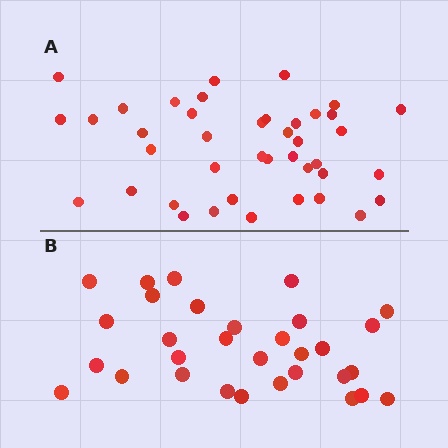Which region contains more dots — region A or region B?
Region A (the top region) has more dots.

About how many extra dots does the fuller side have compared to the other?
Region A has roughly 10 or so more dots than region B.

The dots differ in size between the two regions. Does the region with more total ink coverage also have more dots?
No. Region B has more total ink coverage because its dots are larger, but region A actually contains more individual dots. Total area can be misleading — the number of items is what matters here.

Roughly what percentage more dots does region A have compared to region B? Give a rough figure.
About 30% more.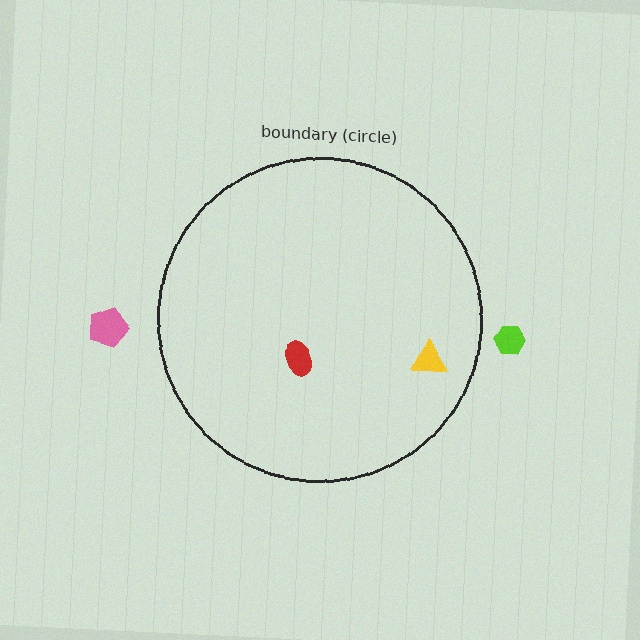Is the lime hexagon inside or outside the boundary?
Outside.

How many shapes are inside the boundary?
2 inside, 2 outside.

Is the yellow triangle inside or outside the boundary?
Inside.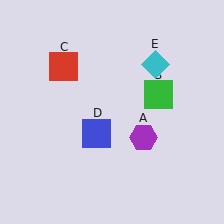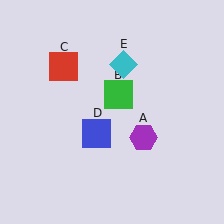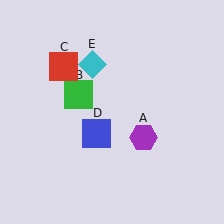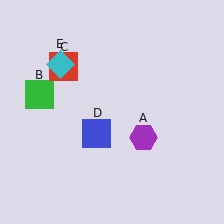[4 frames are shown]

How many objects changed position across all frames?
2 objects changed position: green square (object B), cyan diamond (object E).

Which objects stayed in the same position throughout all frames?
Purple hexagon (object A) and red square (object C) and blue square (object D) remained stationary.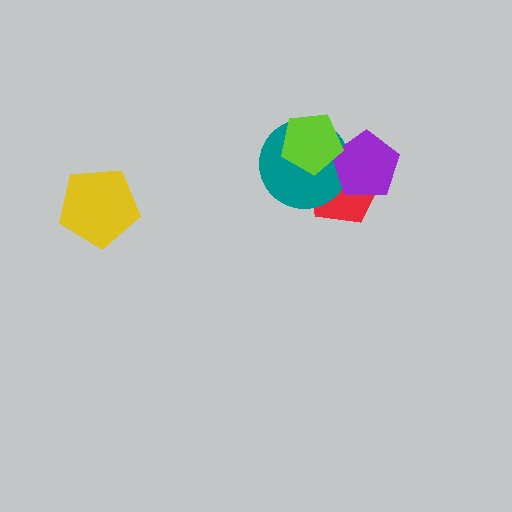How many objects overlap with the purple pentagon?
3 objects overlap with the purple pentagon.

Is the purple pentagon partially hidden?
Yes, it is partially covered by another shape.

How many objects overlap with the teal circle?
3 objects overlap with the teal circle.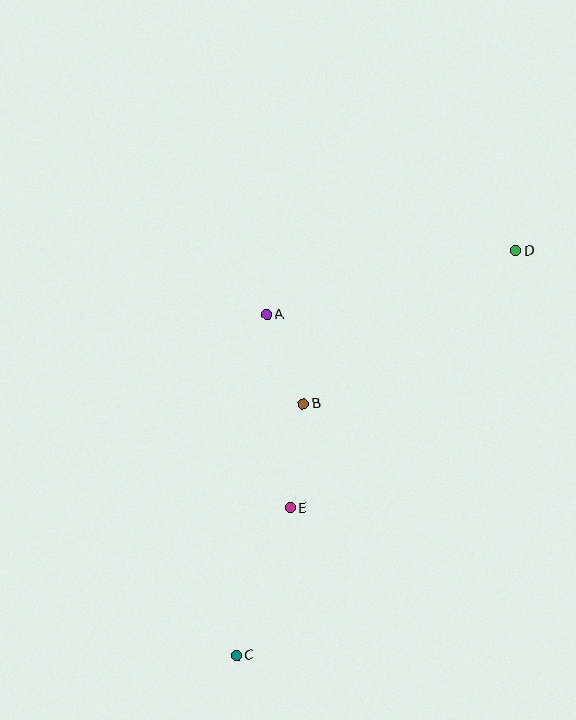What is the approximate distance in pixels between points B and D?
The distance between B and D is approximately 262 pixels.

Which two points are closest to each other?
Points A and B are closest to each other.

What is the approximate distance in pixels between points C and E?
The distance between C and E is approximately 157 pixels.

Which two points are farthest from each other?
Points C and D are farthest from each other.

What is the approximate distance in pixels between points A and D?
The distance between A and D is approximately 257 pixels.